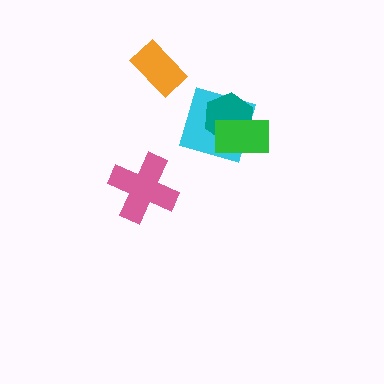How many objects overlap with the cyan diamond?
2 objects overlap with the cyan diamond.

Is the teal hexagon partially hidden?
Yes, it is partially covered by another shape.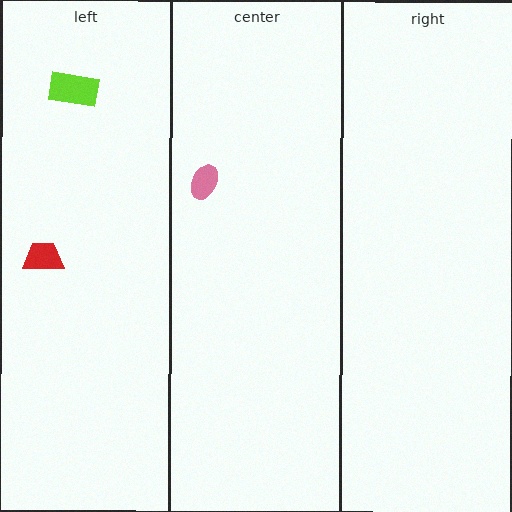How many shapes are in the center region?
1.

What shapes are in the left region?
The red trapezoid, the lime rectangle.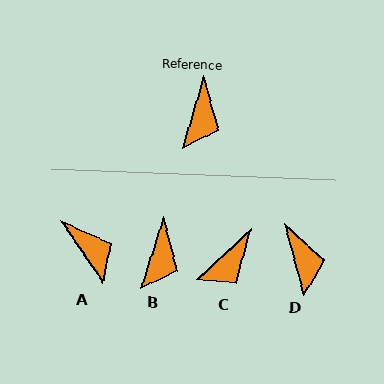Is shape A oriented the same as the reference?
No, it is off by about 51 degrees.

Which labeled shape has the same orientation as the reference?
B.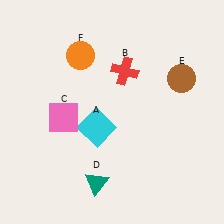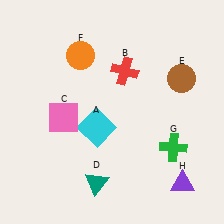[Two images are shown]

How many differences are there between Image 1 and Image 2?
There are 2 differences between the two images.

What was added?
A green cross (G), a purple triangle (H) were added in Image 2.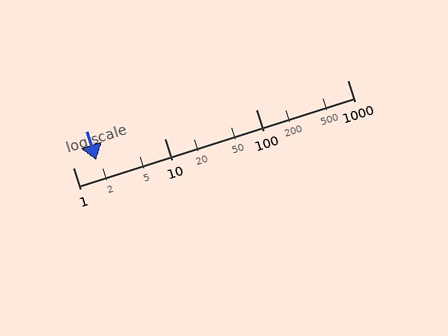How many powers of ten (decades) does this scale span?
The scale spans 3 decades, from 1 to 1000.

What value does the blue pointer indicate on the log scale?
The pointer indicates approximately 1.8.